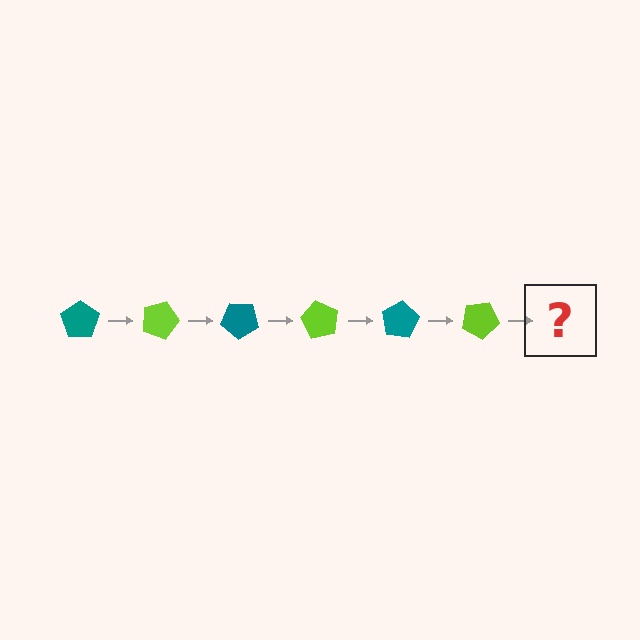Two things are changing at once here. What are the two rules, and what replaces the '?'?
The two rules are that it rotates 20 degrees each step and the color cycles through teal and lime. The '?' should be a teal pentagon, rotated 120 degrees from the start.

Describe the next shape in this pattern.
It should be a teal pentagon, rotated 120 degrees from the start.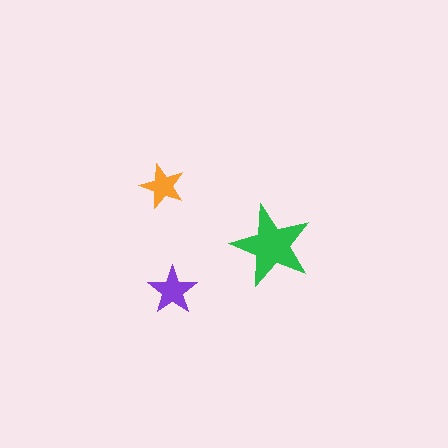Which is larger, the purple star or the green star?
The green one.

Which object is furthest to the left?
The orange star is leftmost.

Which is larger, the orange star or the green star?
The green one.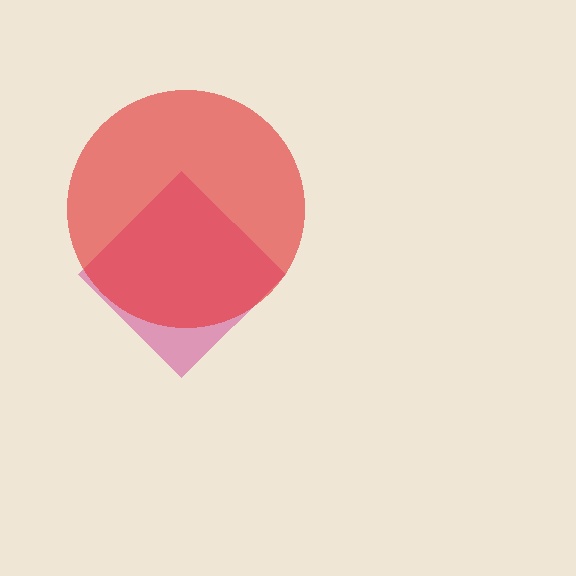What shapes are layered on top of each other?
The layered shapes are: a magenta diamond, a red circle.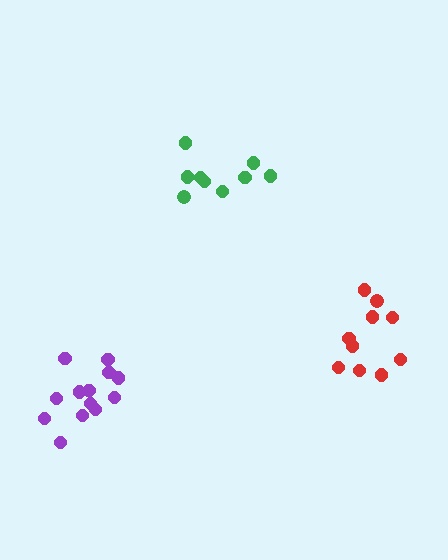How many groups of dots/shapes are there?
There are 3 groups.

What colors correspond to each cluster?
The clusters are colored: green, red, purple.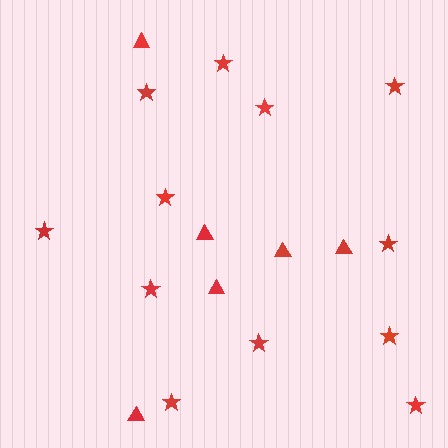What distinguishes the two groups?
There are 2 groups: one group of stars (12) and one group of triangles (6).